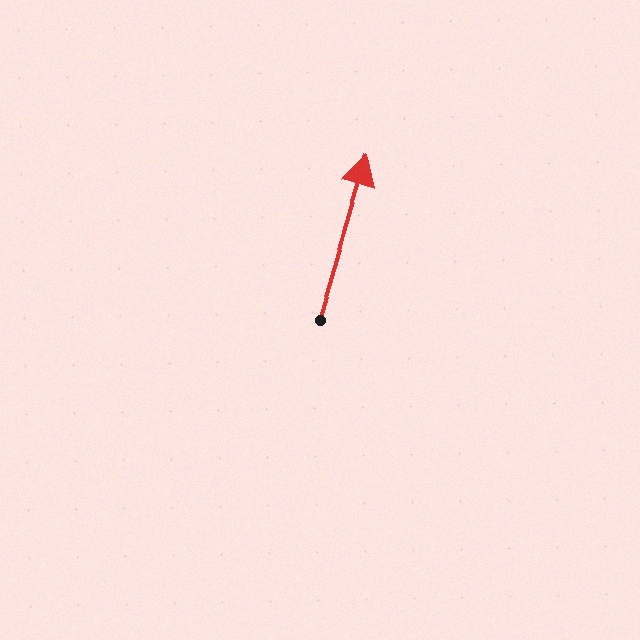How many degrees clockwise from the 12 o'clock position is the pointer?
Approximately 17 degrees.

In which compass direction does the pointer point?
North.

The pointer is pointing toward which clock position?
Roughly 1 o'clock.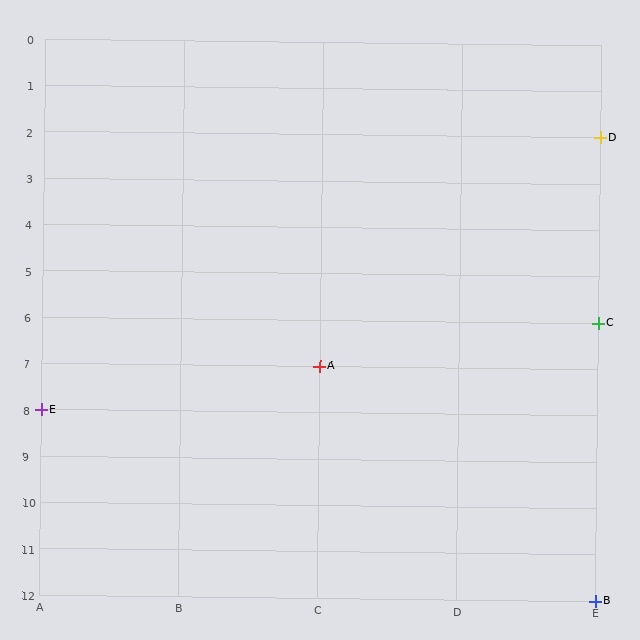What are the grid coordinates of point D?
Point D is at grid coordinates (E, 2).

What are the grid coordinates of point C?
Point C is at grid coordinates (E, 6).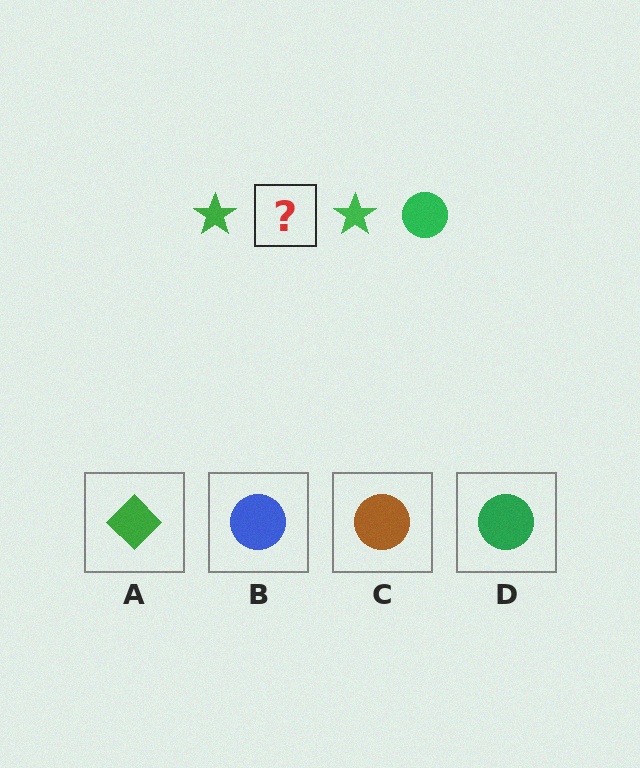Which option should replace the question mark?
Option D.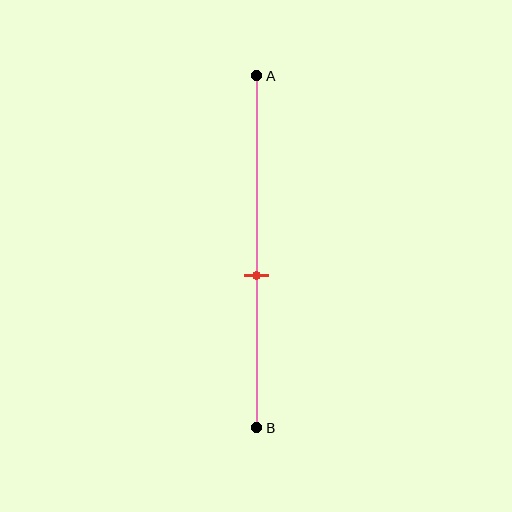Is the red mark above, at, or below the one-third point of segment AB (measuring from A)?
The red mark is below the one-third point of segment AB.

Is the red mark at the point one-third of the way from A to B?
No, the mark is at about 55% from A, not at the 33% one-third point.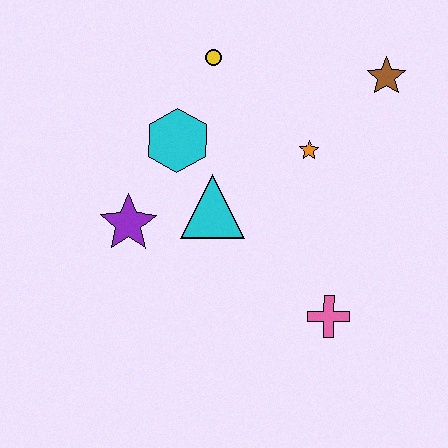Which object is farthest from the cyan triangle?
The brown star is farthest from the cyan triangle.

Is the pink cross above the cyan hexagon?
No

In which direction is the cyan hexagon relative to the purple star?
The cyan hexagon is above the purple star.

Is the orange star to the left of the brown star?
Yes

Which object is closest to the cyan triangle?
The cyan hexagon is closest to the cyan triangle.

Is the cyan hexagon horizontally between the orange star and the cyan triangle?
No